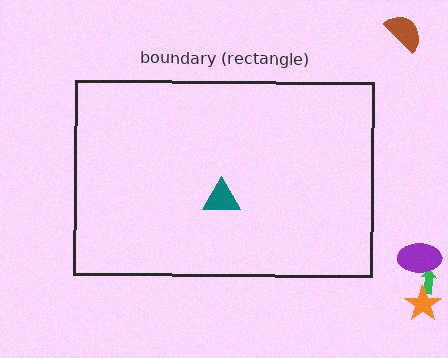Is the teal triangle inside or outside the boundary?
Inside.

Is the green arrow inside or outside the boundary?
Outside.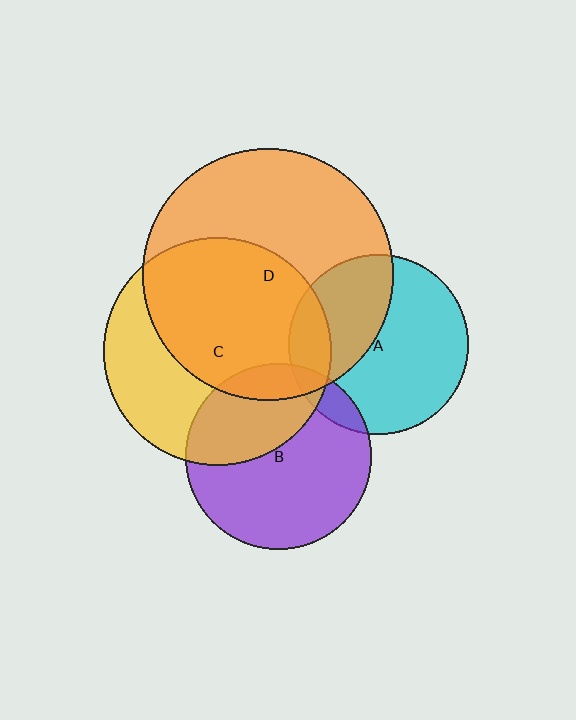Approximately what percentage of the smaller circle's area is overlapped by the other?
Approximately 10%.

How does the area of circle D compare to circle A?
Approximately 1.9 times.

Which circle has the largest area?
Circle D (orange).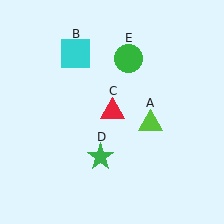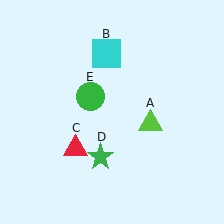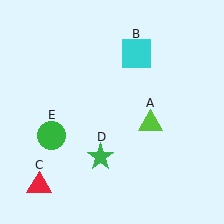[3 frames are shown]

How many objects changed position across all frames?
3 objects changed position: cyan square (object B), red triangle (object C), green circle (object E).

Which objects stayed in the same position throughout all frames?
Lime triangle (object A) and green star (object D) remained stationary.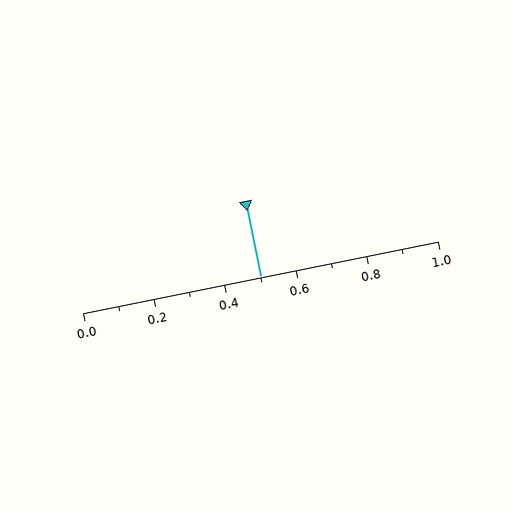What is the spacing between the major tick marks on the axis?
The major ticks are spaced 0.2 apart.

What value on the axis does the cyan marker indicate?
The marker indicates approximately 0.5.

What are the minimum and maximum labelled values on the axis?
The axis runs from 0.0 to 1.0.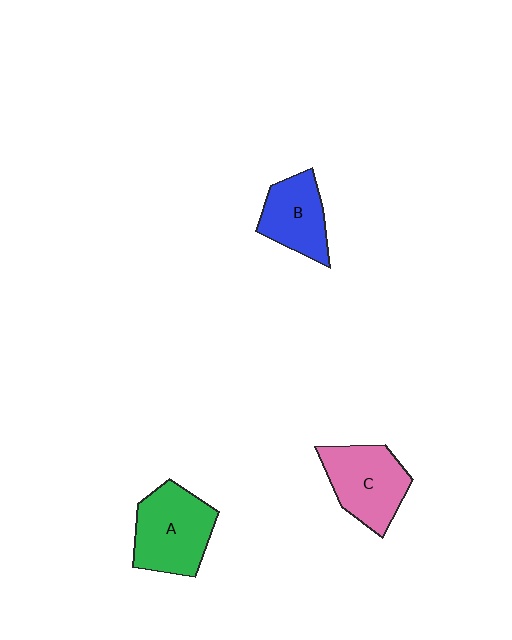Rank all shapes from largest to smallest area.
From largest to smallest: A (green), C (pink), B (blue).